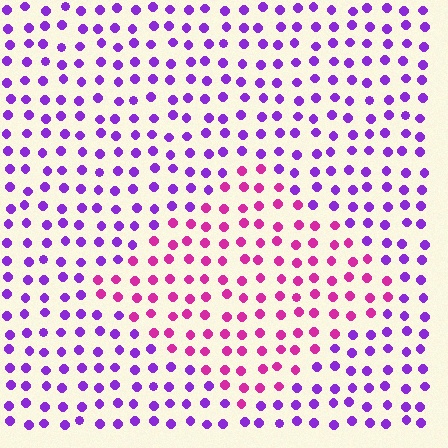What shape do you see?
I see a diamond.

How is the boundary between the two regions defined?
The boundary is defined purely by a slight shift in hue (about 43 degrees). Spacing, size, and orientation are identical on both sides.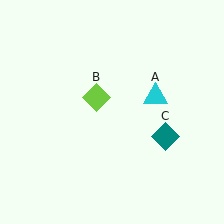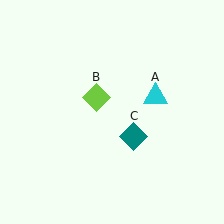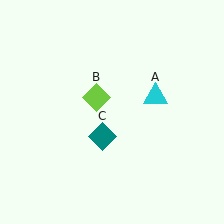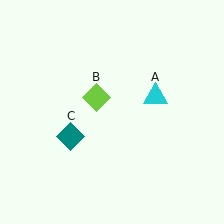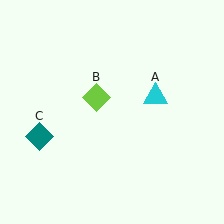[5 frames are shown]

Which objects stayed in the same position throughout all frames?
Cyan triangle (object A) and lime diamond (object B) remained stationary.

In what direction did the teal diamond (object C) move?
The teal diamond (object C) moved left.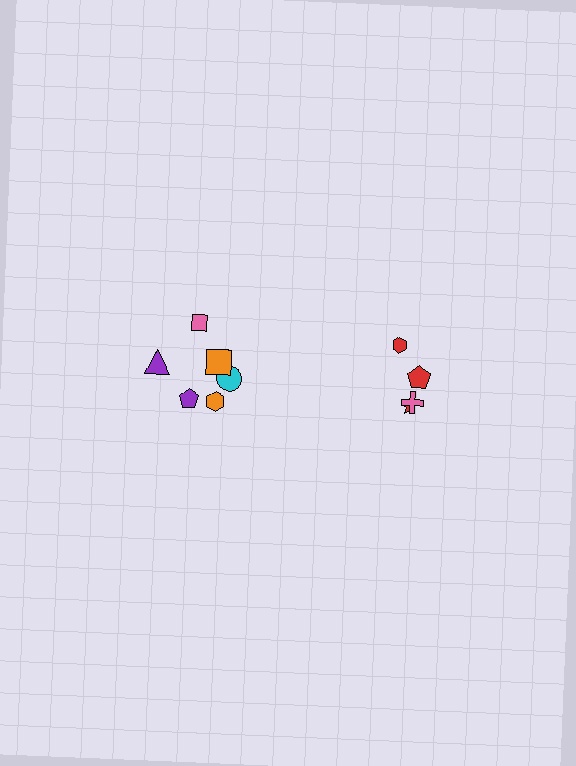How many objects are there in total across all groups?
There are 10 objects.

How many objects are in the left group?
There are 6 objects.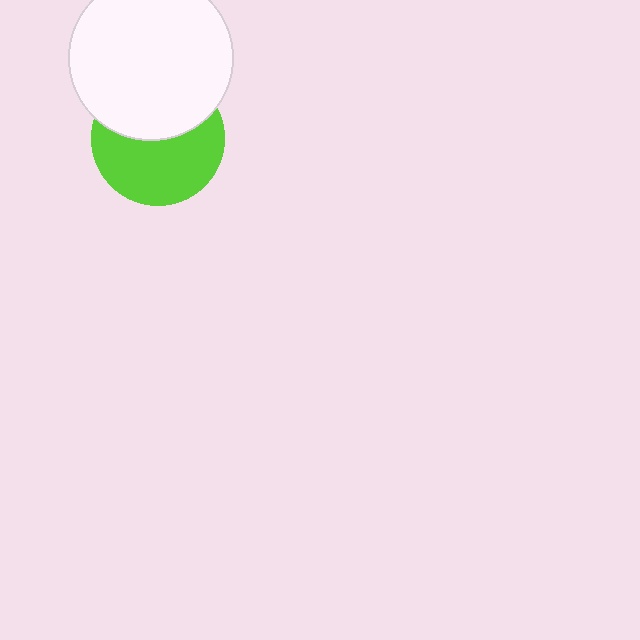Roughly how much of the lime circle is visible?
About half of it is visible (roughly 57%).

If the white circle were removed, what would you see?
You would see the complete lime circle.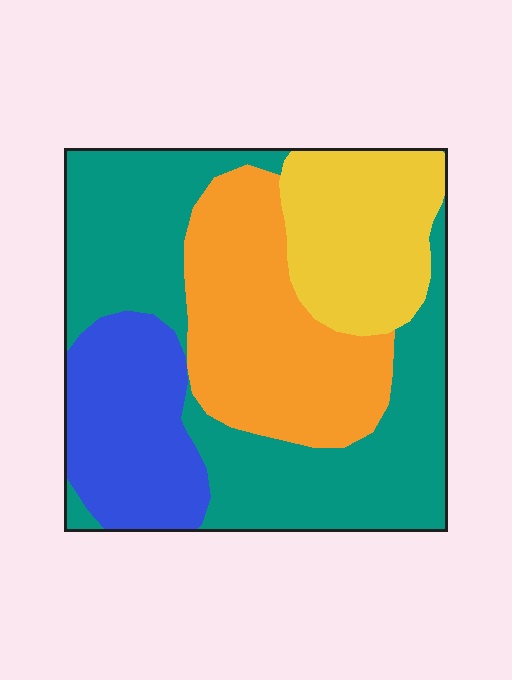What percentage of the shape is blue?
Blue takes up about one sixth (1/6) of the shape.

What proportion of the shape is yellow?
Yellow covers 18% of the shape.